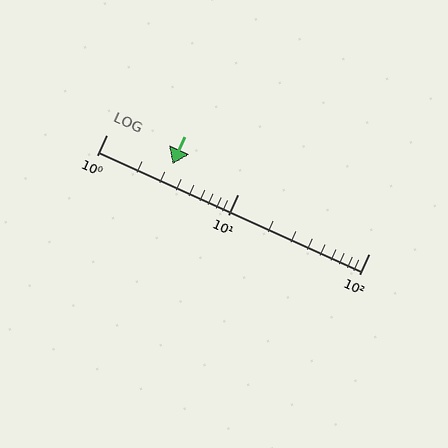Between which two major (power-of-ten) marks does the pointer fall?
The pointer is between 1 and 10.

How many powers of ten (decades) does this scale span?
The scale spans 2 decades, from 1 to 100.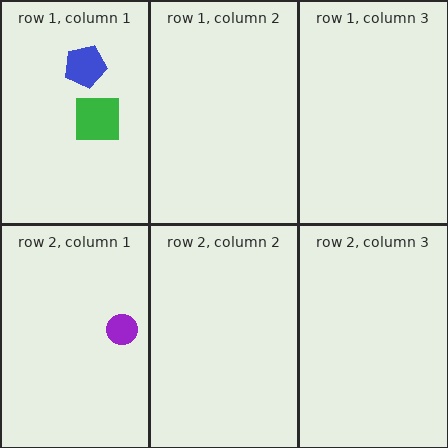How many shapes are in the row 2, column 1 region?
1.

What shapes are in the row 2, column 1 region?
The purple circle.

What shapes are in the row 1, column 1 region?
The blue pentagon, the green square.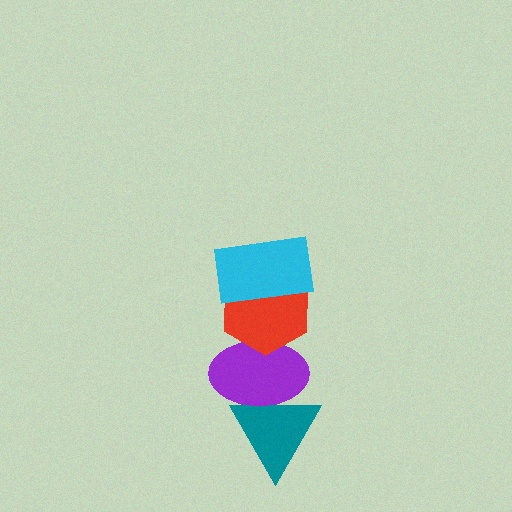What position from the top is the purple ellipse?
The purple ellipse is 3rd from the top.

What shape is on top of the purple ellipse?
The red hexagon is on top of the purple ellipse.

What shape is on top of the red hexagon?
The cyan rectangle is on top of the red hexagon.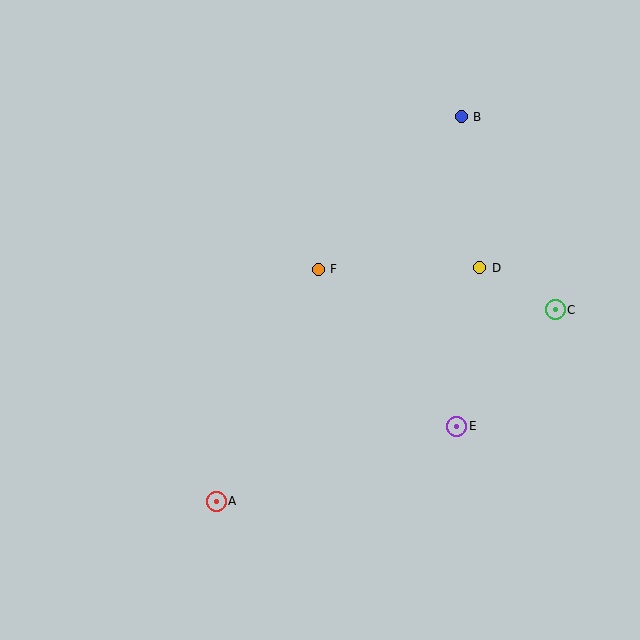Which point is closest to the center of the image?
Point F at (318, 269) is closest to the center.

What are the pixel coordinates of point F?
Point F is at (318, 269).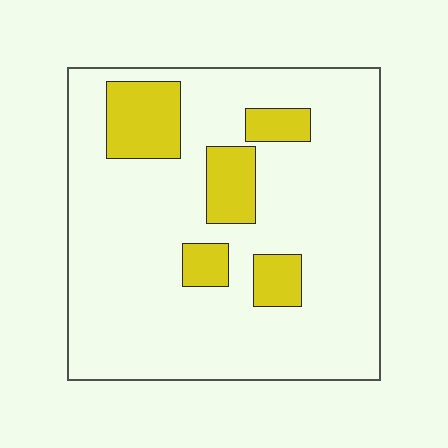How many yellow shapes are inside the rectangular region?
5.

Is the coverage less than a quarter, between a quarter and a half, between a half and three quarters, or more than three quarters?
Less than a quarter.